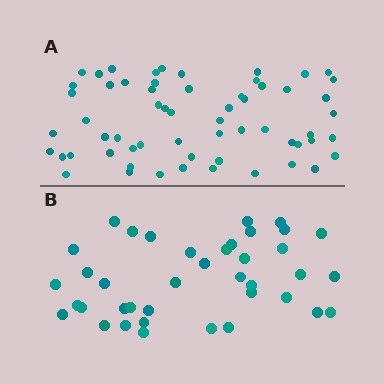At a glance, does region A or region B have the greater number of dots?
Region A (the top region) has more dots.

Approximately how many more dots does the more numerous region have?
Region A has approximately 20 more dots than region B.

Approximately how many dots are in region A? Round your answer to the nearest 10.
About 60 dots.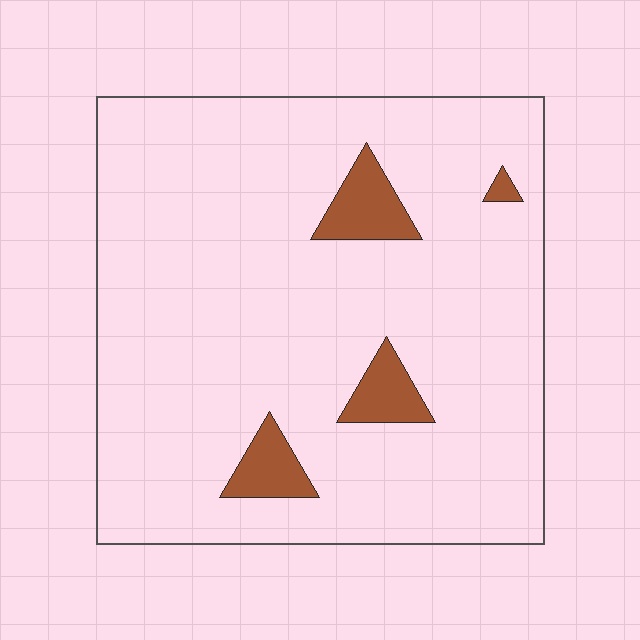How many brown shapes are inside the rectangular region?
4.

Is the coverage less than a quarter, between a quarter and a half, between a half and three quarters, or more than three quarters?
Less than a quarter.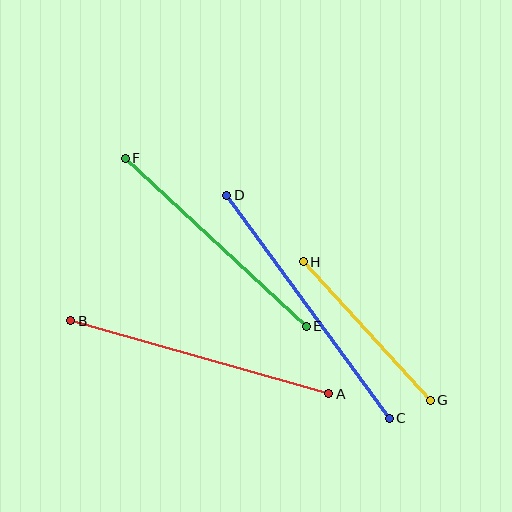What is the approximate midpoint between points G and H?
The midpoint is at approximately (367, 331) pixels.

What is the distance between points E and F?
The distance is approximately 247 pixels.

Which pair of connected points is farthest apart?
Points C and D are farthest apart.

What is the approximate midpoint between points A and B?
The midpoint is at approximately (200, 357) pixels.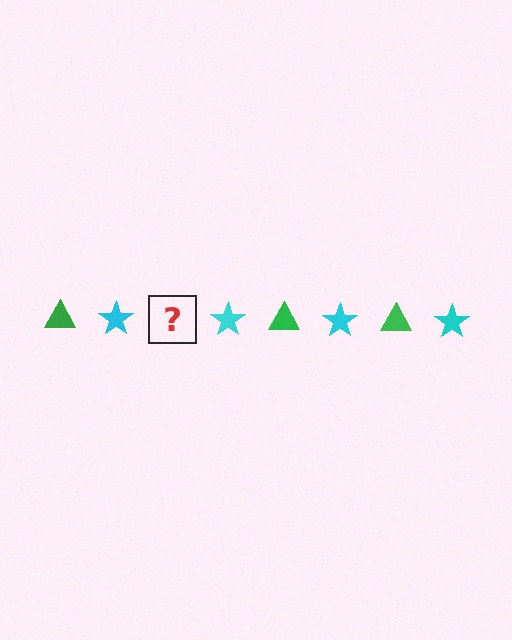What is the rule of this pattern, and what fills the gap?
The rule is that the pattern alternates between green triangle and cyan star. The gap should be filled with a green triangle.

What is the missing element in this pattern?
The missing element is a green triangle.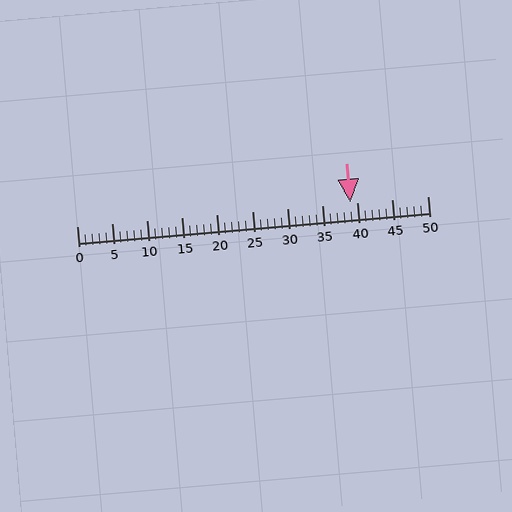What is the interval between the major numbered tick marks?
The major tick marks are spaced 5 units apart.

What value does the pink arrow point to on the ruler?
The pink arrow points to approximately 39.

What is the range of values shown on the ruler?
The ruler shows values from 0 to 50.